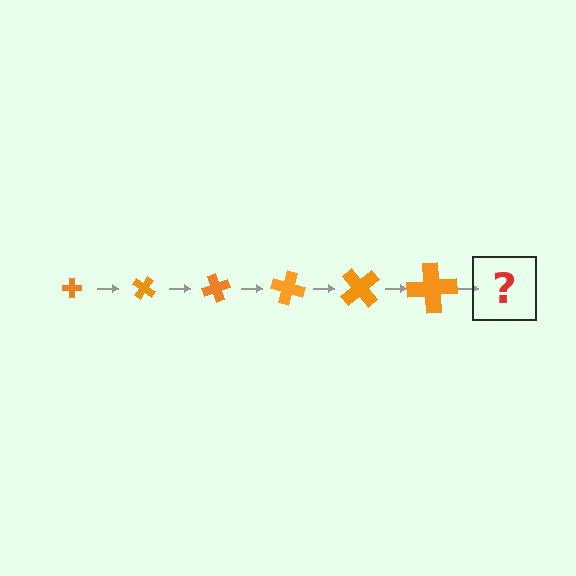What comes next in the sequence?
The next element should be a cross, larger than the previous one and rotated 210 degrees from the start.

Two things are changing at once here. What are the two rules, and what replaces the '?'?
The two rules are that the cross grows larger each step and it rotates 35 degrees each step. The '?' should be a cross, larger than the previous one and rotated 210 degrees from the start.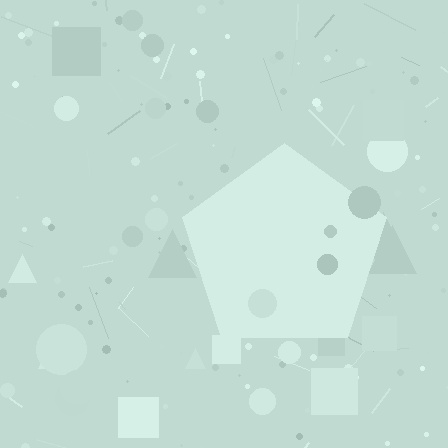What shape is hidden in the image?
A pentagon is hidden in the image.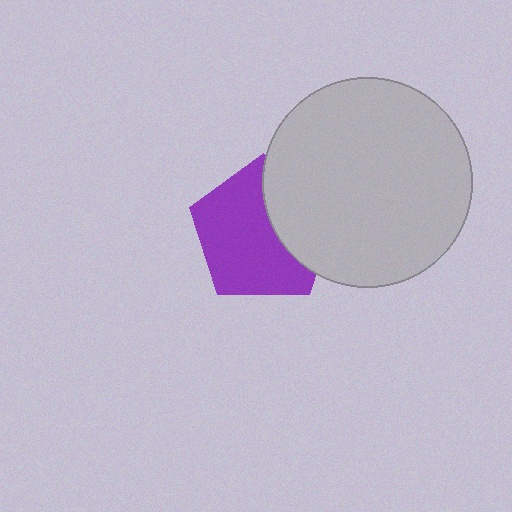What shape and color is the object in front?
The object in front is a light gray circle.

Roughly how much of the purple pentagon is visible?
Most of it is visible (roughly 66%).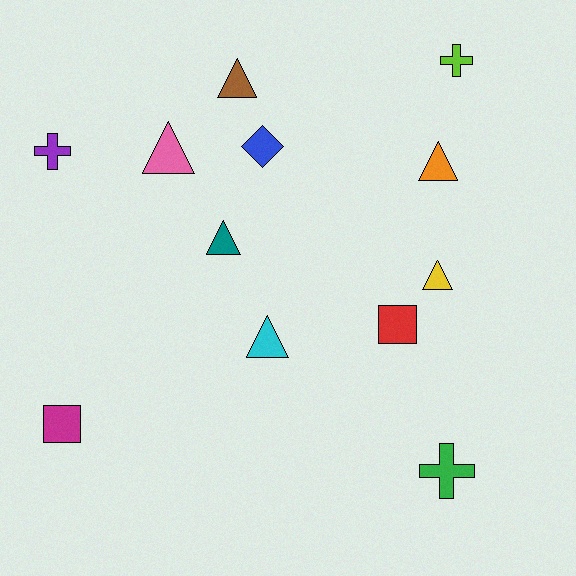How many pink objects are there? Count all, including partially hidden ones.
There is 1 pink object.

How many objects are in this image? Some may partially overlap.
There are 12 objects.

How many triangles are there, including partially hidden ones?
There are 6 triangles.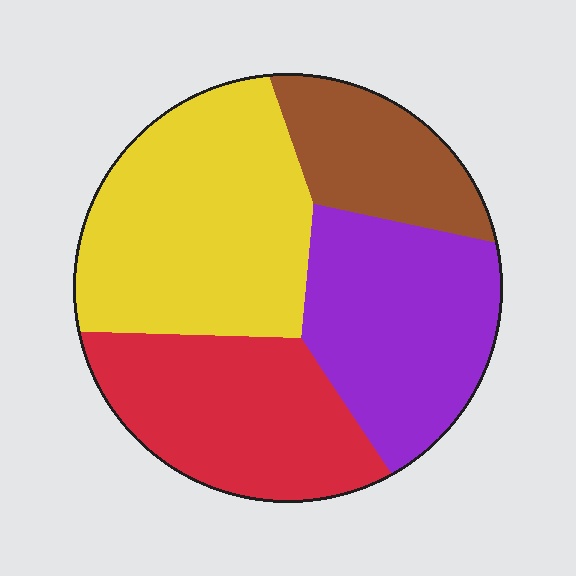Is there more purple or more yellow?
Yellow.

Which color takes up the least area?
Brown, at roughly 15%.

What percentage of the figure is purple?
Purple covers 26% of the figure.